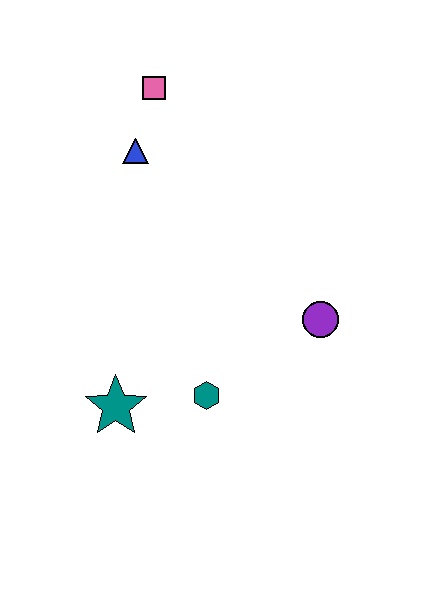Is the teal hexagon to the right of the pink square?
Yes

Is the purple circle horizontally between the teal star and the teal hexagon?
No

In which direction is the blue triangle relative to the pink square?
The blue triangle is below the pink square.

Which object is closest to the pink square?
The blue triangle is closest to the pink square.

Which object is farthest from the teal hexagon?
The pink square is farthest from the teal hexagon.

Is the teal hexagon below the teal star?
No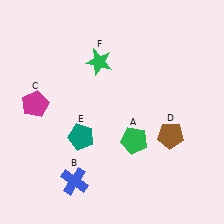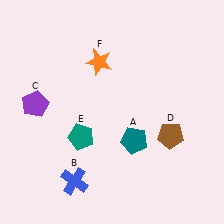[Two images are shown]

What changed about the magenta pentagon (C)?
In Image 1, C is magenta. In Image 2, it changed to purple.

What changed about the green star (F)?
In Image 1, F is green. In Image 2, it changed to orange.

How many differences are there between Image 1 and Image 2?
There are 3 differences between the two images.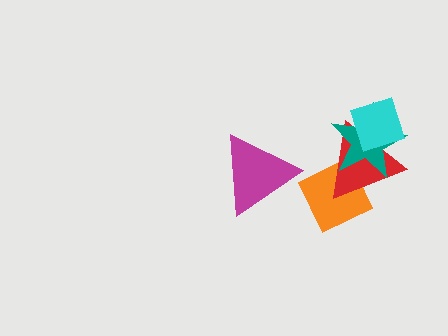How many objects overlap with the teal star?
2 objects overlap with the teal star.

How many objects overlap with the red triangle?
3 objects overlap with the red triangle.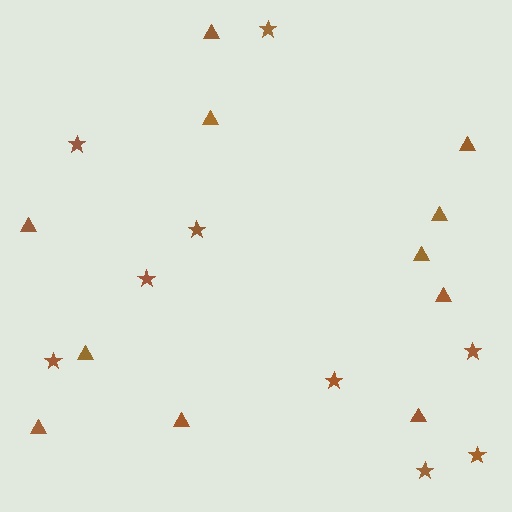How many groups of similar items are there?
There are 2 groups: one group of stars (9) and one group of triangles (11).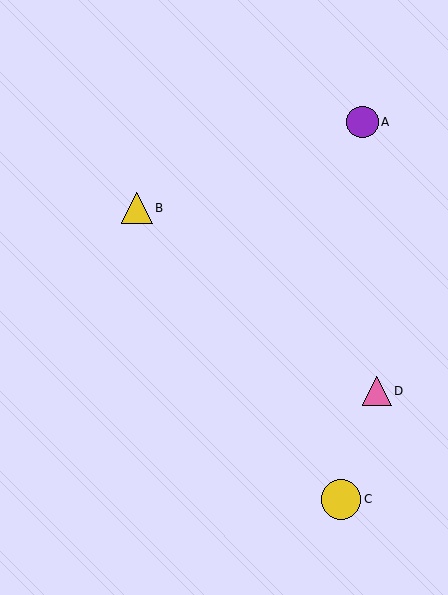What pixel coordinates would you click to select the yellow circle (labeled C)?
Click at (341, 499) to select the yellow circle C.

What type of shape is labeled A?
Shape A is a purple circle.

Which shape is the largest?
The yellow circle (labeled C) is the largest.